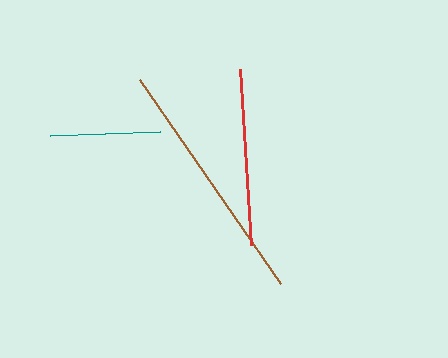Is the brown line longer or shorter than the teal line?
The brown line is longer than the teal line.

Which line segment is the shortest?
The teal line is the shortest at approximately 110 pixels.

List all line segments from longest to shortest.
From longest to shortest: brown, red, teal.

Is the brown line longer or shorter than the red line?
The brown line is longer than the red line.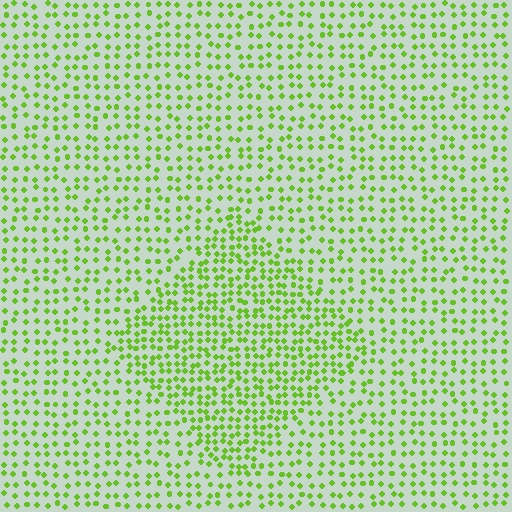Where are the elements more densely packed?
The elements are more densely packed inside the diamond boundary.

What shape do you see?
I see a diamond.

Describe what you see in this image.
The image contains small lime elements arranged at two different densities. A diamond-shaped region is visible where the elements are more densely packed than the surrounding area.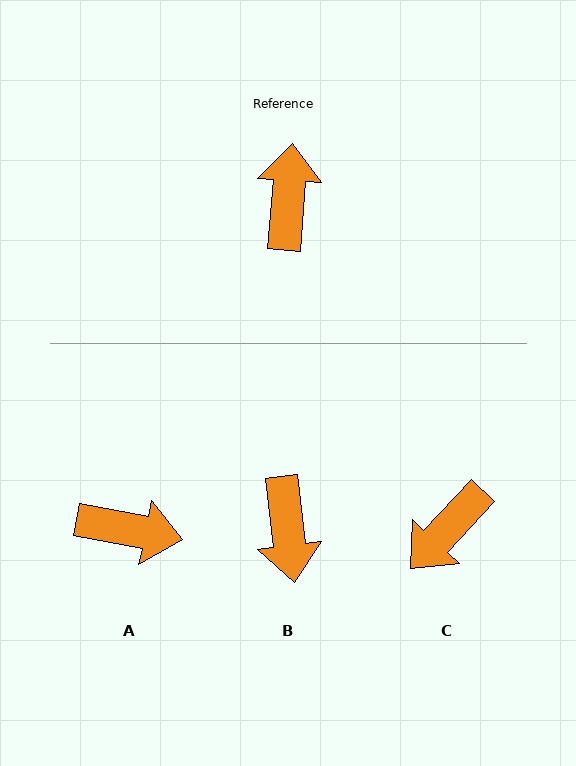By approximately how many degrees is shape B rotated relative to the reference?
Approximately 169 degrees clockwise.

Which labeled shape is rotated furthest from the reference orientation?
B, about 169 degrees away.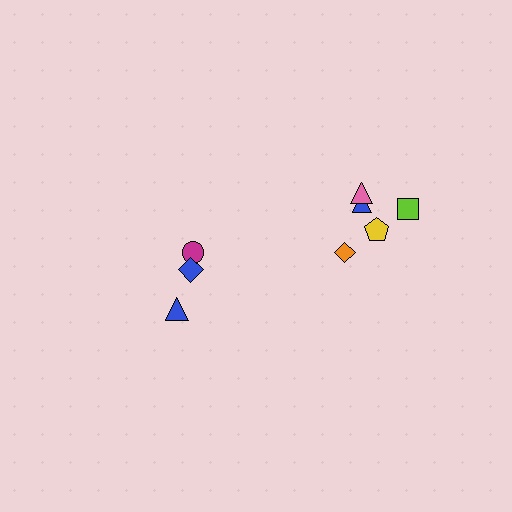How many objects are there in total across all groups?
There are 8 objects.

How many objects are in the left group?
There are 3 objects.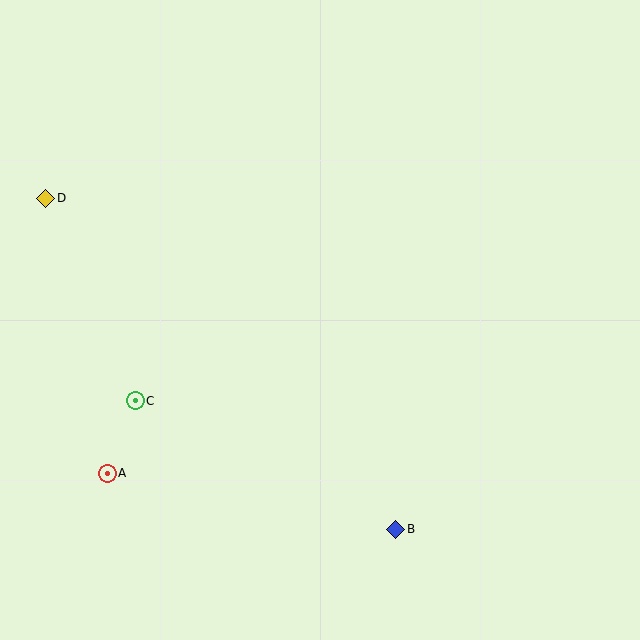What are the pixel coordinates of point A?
Point A is at (107, 473).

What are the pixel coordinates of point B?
Point B is at (396, 529).